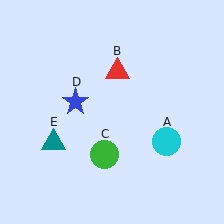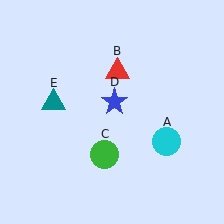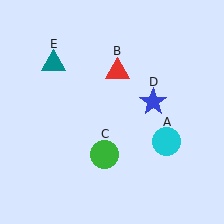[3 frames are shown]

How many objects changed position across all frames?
2 objects changed position: blue star (object D), teal triangle (object E).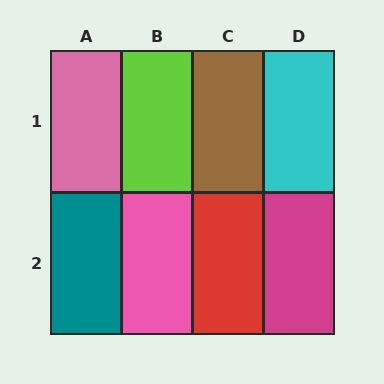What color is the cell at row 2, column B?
Pink.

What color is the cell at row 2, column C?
Red.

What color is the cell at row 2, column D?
Magenta.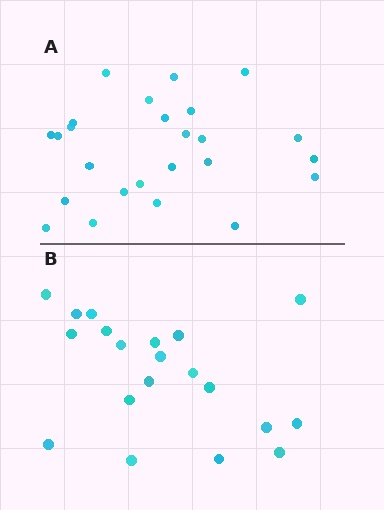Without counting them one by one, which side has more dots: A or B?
Region A (the top region) has more dots.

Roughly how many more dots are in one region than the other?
Region A has about 5 more dots than region B.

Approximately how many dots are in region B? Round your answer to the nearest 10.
About 20 dots.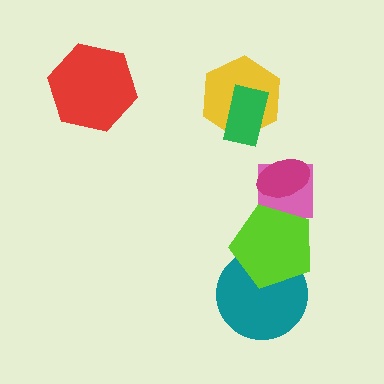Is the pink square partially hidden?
Yes, it is partially covered by another shape.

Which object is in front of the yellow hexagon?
The green rectangle is in front of the yellow hexagon.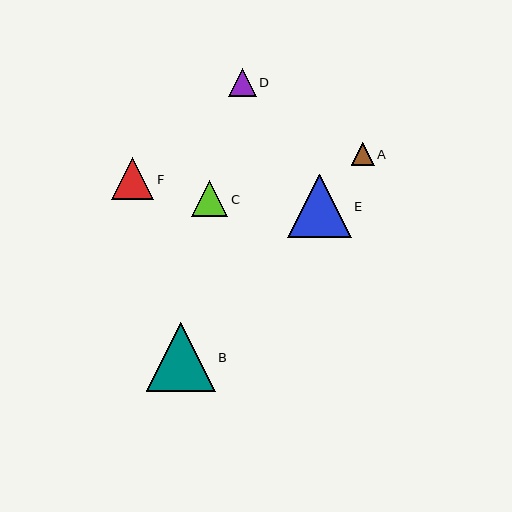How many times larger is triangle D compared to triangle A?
Triangle D is approximately 1.2 times the size of triangle A.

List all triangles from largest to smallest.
From largest to smallest: B, E, F, C, D, A.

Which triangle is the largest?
Triangle B is the largest with a size of approximately 69 pixels.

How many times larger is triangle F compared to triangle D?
Triangle F is approximately 1.5 times the size of triangle D.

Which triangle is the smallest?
Triangle A is the smallest with a size of approximately 23 pixels.